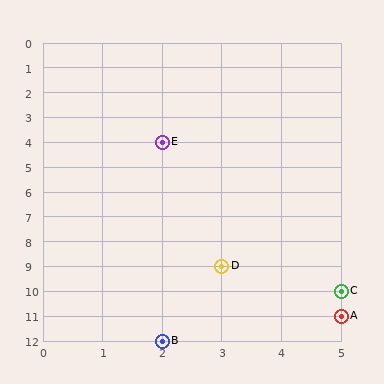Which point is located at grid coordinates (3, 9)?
Point D is at (3, 9).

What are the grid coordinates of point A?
Point A is at grid coordinates (5, 11).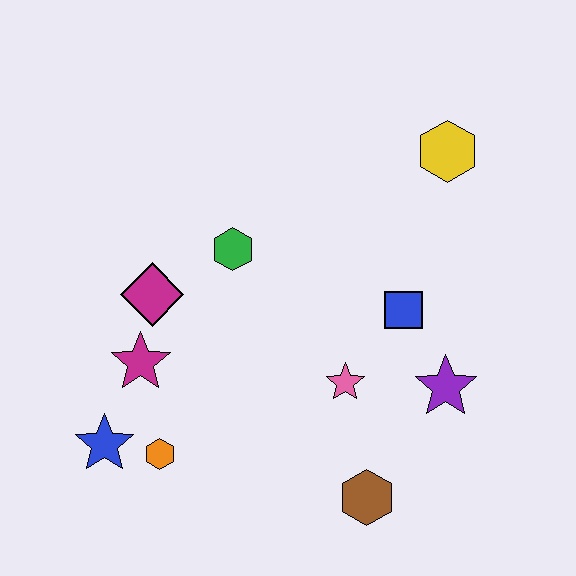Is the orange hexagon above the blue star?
No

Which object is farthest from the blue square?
The blue star is farthest from the blue square.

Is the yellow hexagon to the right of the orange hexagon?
Yes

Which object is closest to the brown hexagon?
The pink star is closest to the brown hexagon.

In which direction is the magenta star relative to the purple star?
The magenta star is to the left of the purple star.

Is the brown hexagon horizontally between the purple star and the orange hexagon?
Yes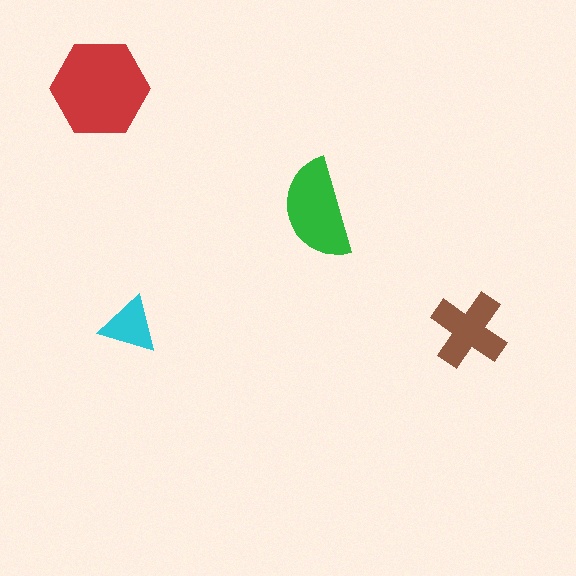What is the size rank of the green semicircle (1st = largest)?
2nd.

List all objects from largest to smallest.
The red hexagon, the green semicircle, the brown cross, the cyan triangle.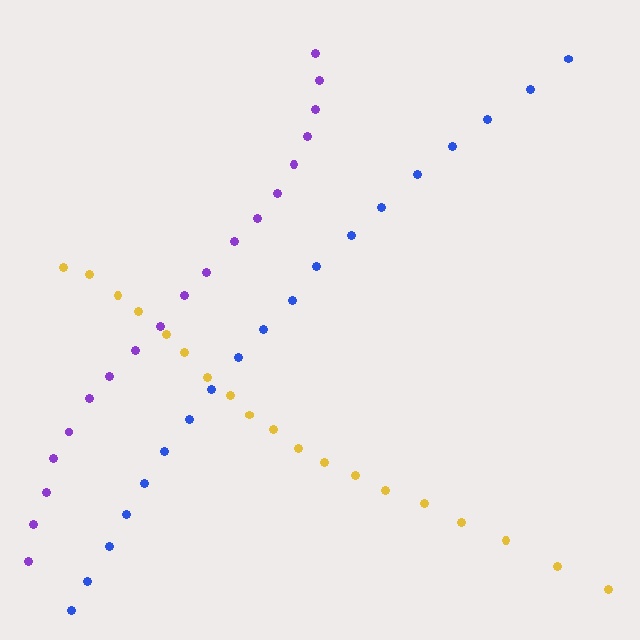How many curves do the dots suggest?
There are 3 distinct paths.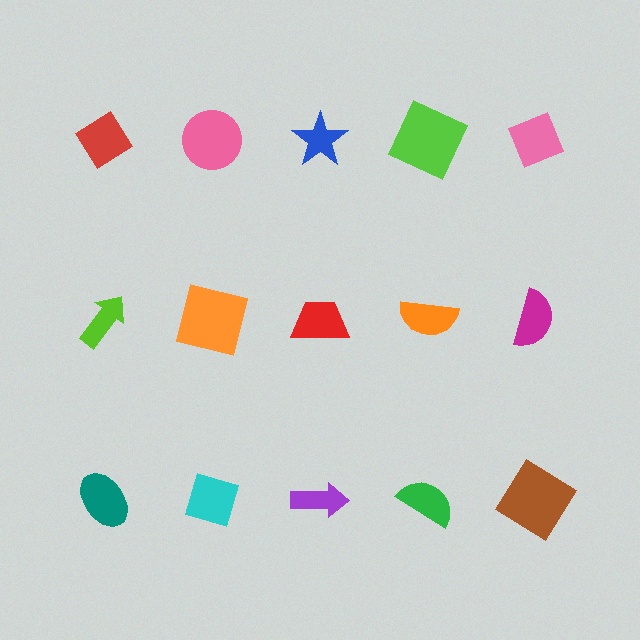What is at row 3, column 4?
A green semicircle.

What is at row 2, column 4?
An orange semicircle.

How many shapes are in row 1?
5 shapes.